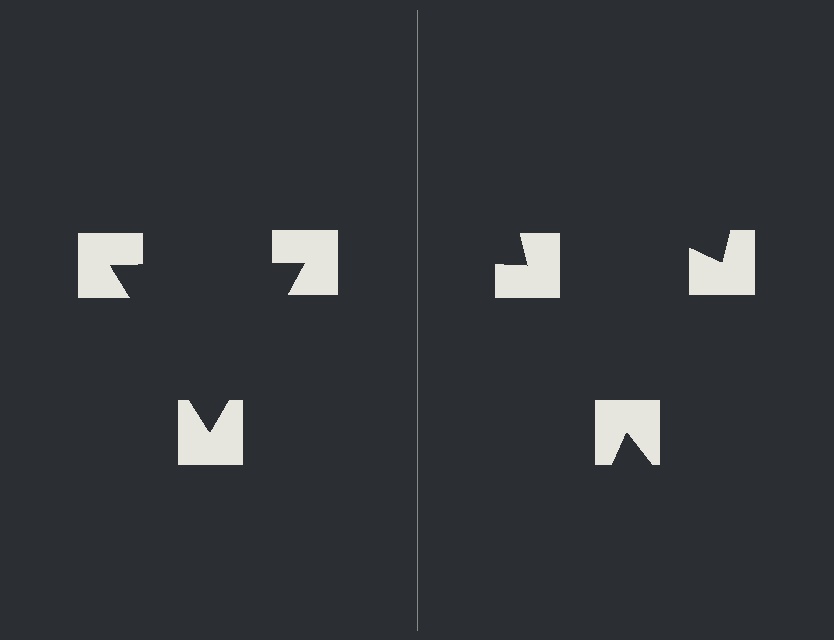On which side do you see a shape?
An illusory triangle appears on the left side. On the right side the wedge cuts are rotated, so no coherent shape forms.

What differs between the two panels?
The notched squares are positioned identically on both sides; only the wedge orientations differ. On the left they align to a triangle; on the right they are misaligned.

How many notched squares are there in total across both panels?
6 — 3 on each side.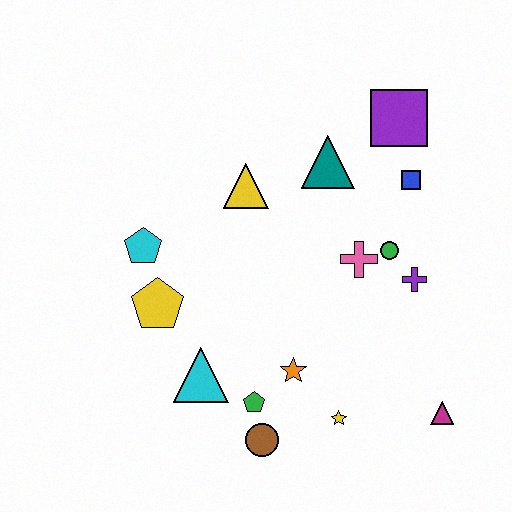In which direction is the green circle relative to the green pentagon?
The green circle is above the green pentagon.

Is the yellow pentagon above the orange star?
Yes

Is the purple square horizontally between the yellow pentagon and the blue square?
Yes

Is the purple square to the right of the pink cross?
Yes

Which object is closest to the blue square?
The purple square is closest to the blue square.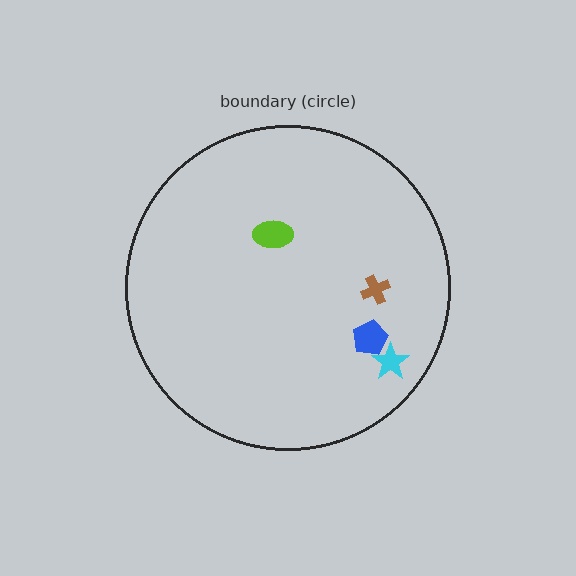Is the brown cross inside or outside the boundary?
Inside.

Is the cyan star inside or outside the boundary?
Inside.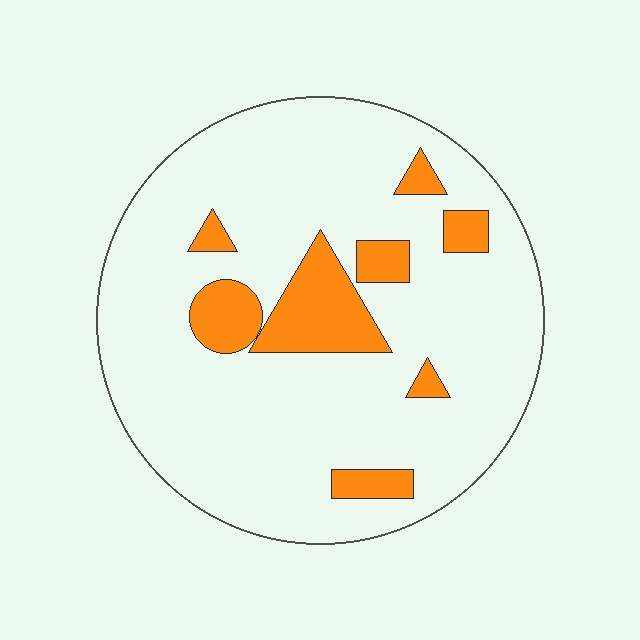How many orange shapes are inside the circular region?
8.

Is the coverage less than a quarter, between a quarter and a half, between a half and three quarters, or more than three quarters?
Less than a quarter.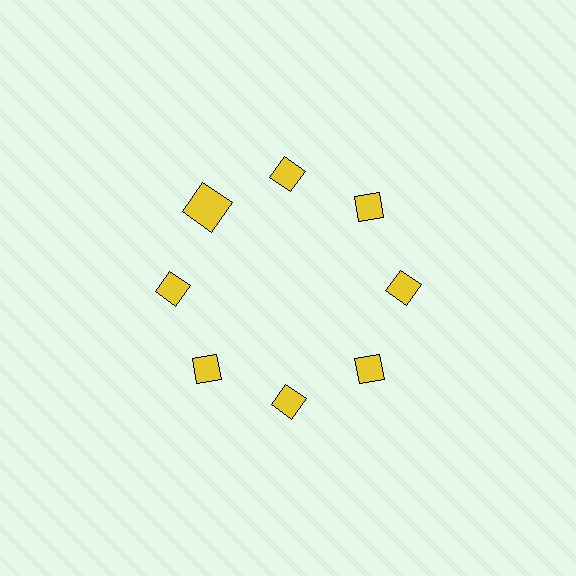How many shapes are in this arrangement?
There are 8 shapes arranged in a ring pattern.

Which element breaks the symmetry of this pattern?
The yellow square at roughly the 10 o'clock position breaks the symmetry. All other shapes are yellow diamonds.